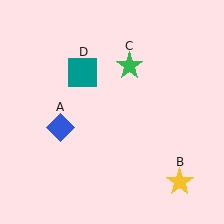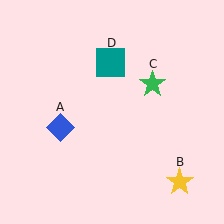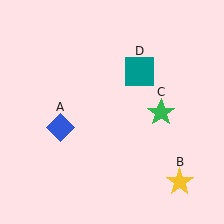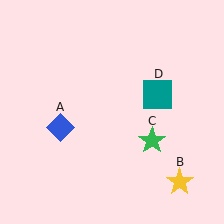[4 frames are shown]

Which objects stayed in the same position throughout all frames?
Blue diamond (object A) and yellow star (object B) remained stationary.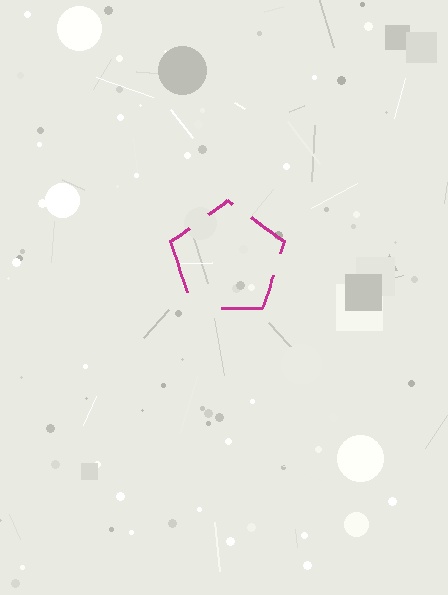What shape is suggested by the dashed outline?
The dashed outline suggests a pentagon.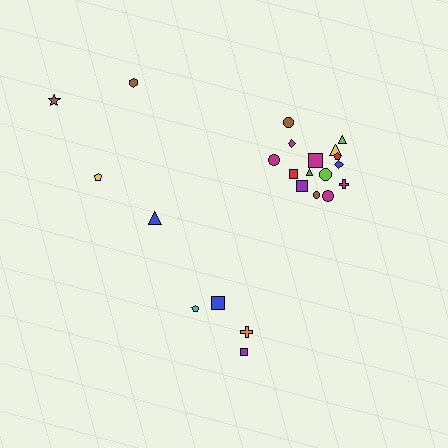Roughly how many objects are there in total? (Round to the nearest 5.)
Roughly 25 objects in total.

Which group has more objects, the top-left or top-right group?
The top-right group.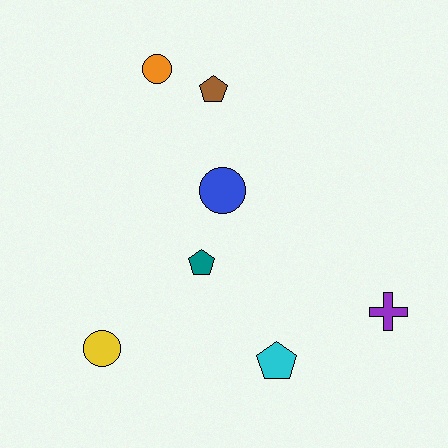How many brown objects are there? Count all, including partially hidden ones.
There is 1 brown object.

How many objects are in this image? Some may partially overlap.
There are 7 objects.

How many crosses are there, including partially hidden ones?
There is 1 cross.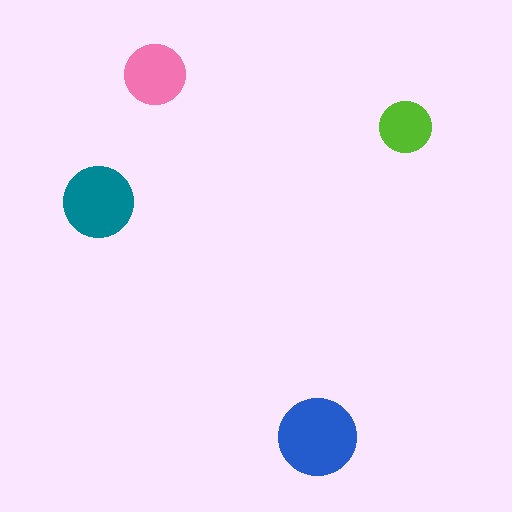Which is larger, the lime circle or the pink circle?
The pink one.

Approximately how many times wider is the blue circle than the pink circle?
About 1.5 times wider.